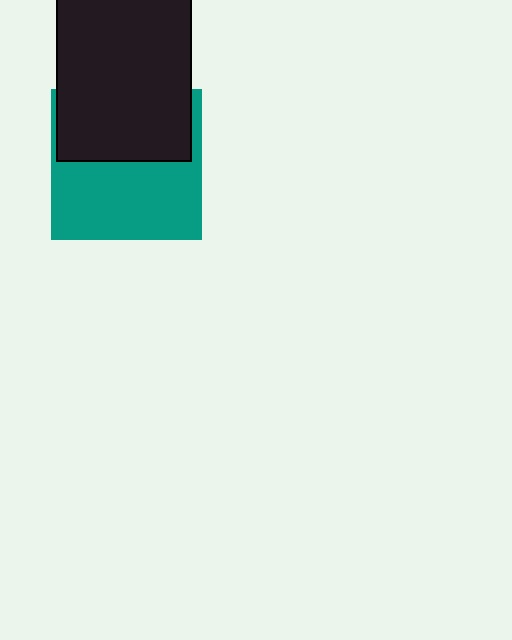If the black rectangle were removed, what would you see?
You would see the complete teal square.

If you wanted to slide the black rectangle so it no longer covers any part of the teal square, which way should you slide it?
Slide it up — that is the most direct way to separate the two shapes.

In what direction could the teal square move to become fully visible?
The teal square could move down. That would shift it out from behind the black rectangle entirely.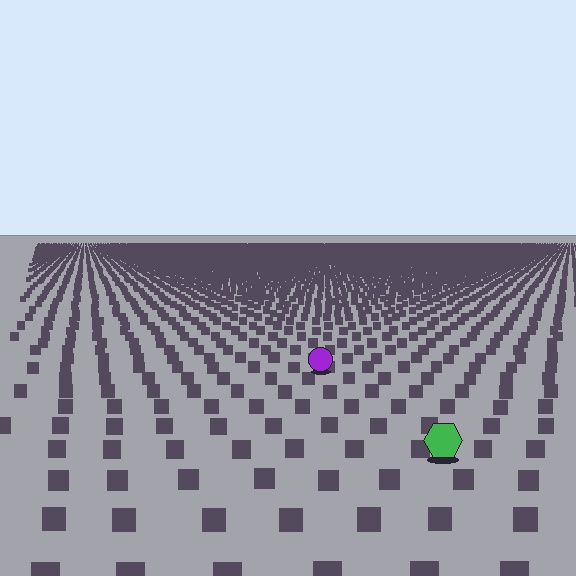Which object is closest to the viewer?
The green hexagon is closest. The texture marks near it are larger and more spread out.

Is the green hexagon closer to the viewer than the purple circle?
Yes. The green hexagon is closer — you can tell from the texture gradient: the ground texture is coarser near it.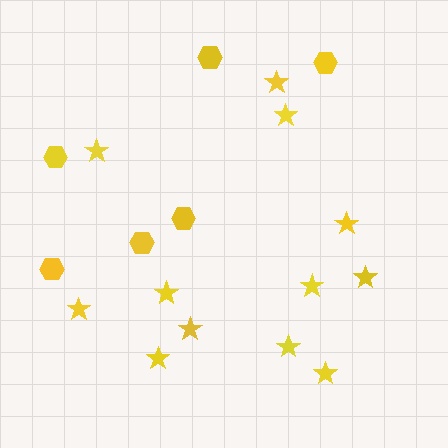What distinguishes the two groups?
There are 2 groups: one group of stars (12) and one group of hexagons (6).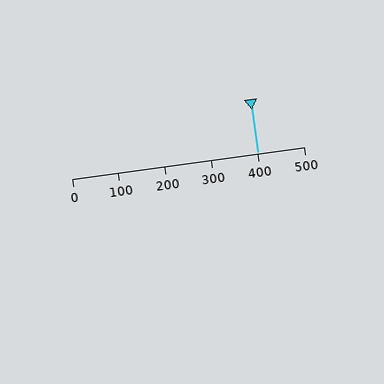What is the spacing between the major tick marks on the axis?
The major ticks are spaced 100 apart.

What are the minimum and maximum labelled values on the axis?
The axis runs from 0 to 500.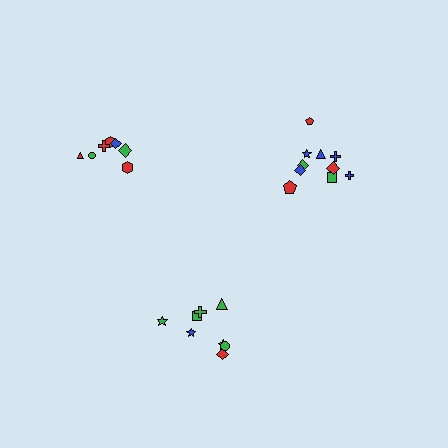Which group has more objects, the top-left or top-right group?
The top-right group.